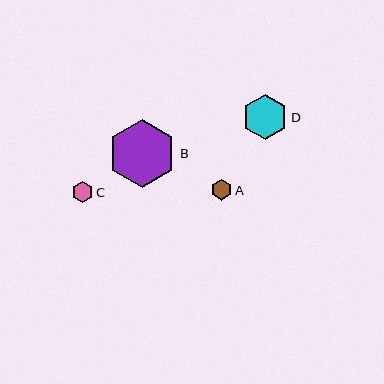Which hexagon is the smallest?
Hexagon A is the smallest with a size of approximately 21 pixels.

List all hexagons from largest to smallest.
From largest to smallest: B, D, C, A.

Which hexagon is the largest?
Hexagon B is the largest with a size of approximately 69 pixels.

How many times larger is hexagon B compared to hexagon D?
Hexagon B is approximately 1.5 times the size of hexagon D.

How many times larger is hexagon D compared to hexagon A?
Hexagon D is approximately 2.2 times the size of hexagon A.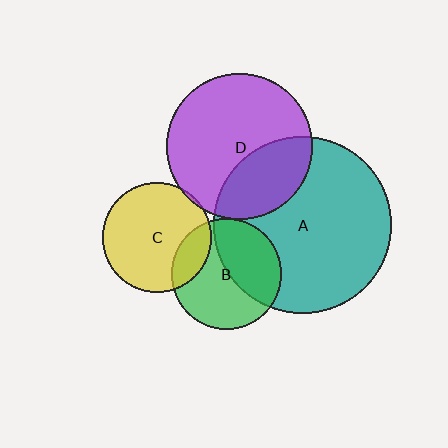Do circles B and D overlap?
Yes.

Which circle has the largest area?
Circle A (teal).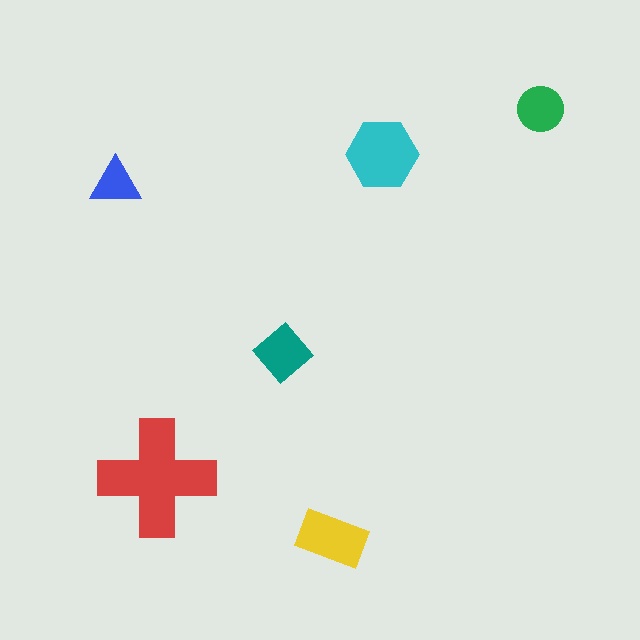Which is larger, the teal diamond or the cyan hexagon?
The cyan hexagon.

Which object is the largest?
The red cross.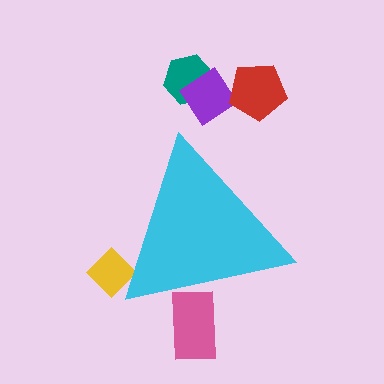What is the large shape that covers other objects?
A cyan triangle.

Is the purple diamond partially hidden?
No, the purple diamond is fully visible.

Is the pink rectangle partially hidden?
Yes, the pink rectangle is partially hidden behind the cyan triangle.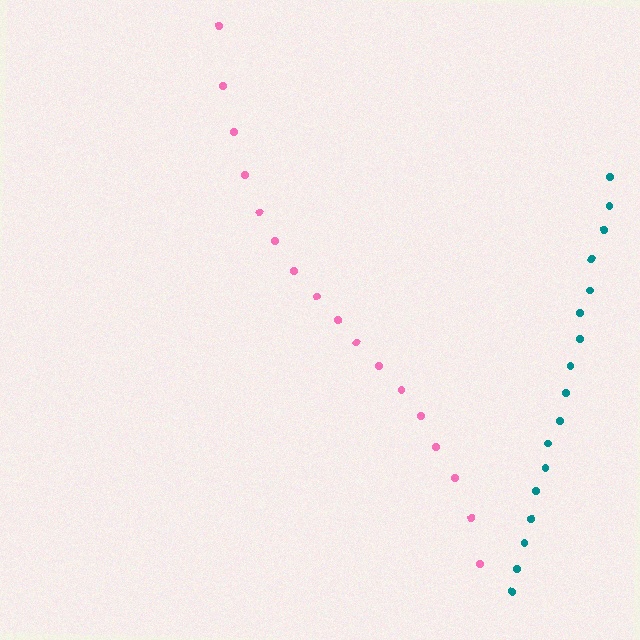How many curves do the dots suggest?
There are 2 distinct paths.